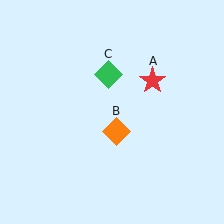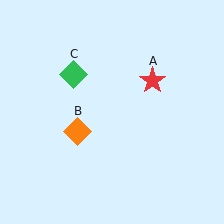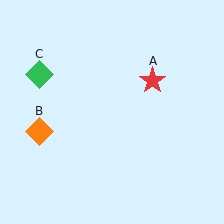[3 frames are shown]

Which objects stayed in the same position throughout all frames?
Red star (object A) remained stationary.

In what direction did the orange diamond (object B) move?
The orange diamond (object B) moved left.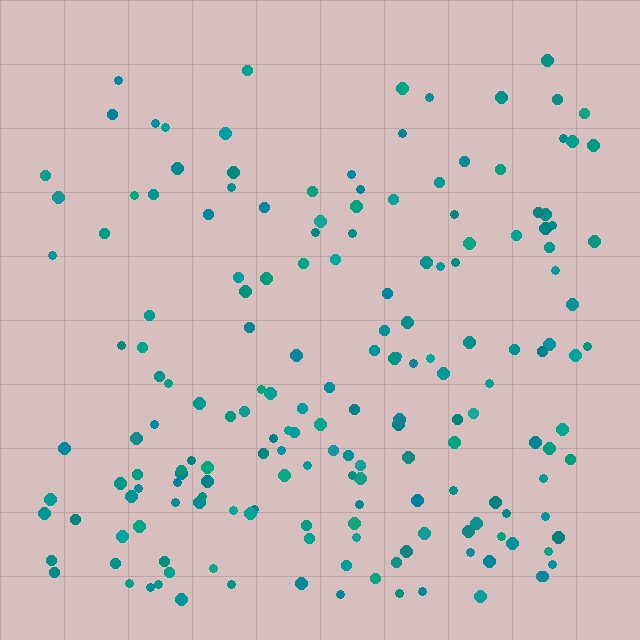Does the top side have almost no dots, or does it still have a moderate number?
Still a moderate number, just noticeably fewer than the bottom.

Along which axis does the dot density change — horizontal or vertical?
Vertical.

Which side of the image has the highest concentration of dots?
The bottom.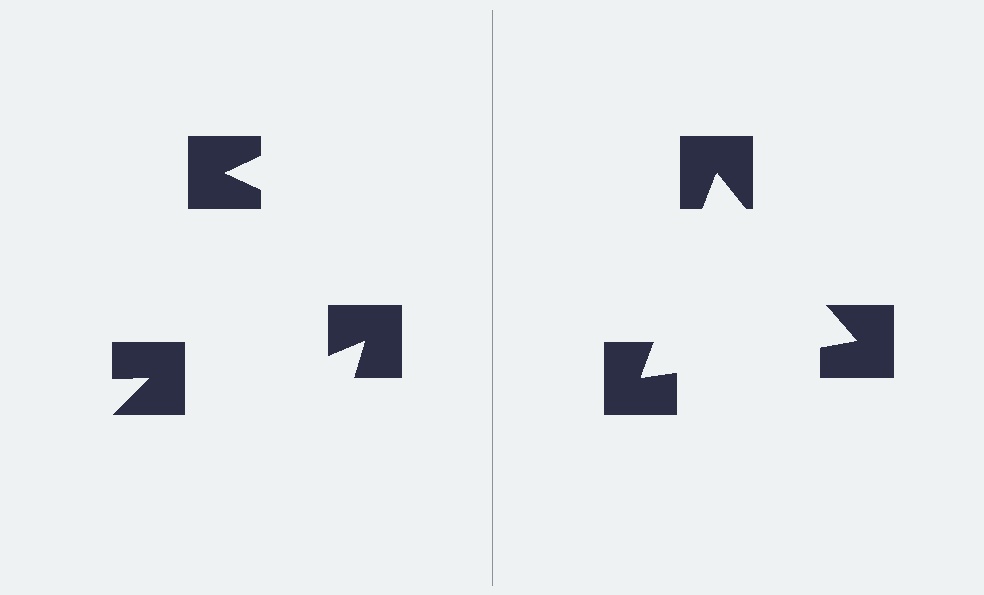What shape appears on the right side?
An illusory triangle.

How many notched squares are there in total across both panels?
6 — 3 on each side.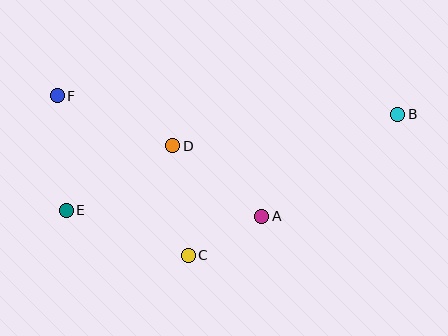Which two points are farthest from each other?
Points B and E are farthest from each other.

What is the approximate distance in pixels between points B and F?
The distance between B and F is approximately 341 pixels.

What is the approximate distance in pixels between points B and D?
The distance between B and D is approximately 227 pixels.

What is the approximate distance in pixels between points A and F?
The distance between A and F is approximately 237 pixels.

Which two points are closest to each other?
Points A and C are closest to each other.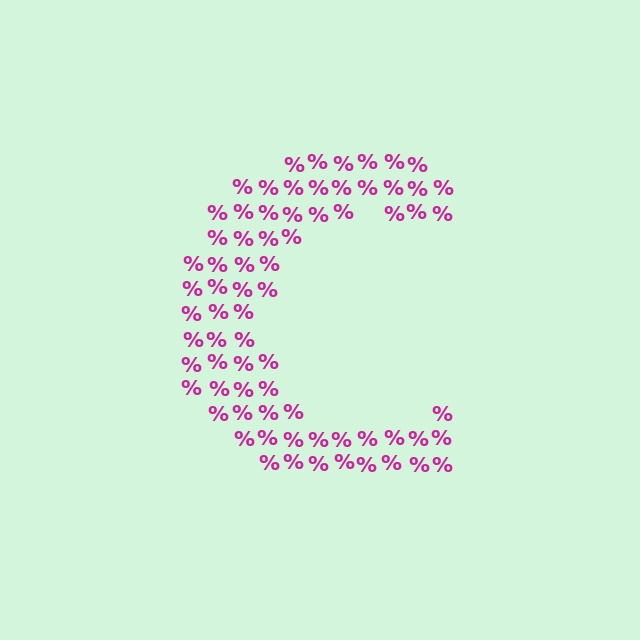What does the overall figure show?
The overall figure shows the letter C.